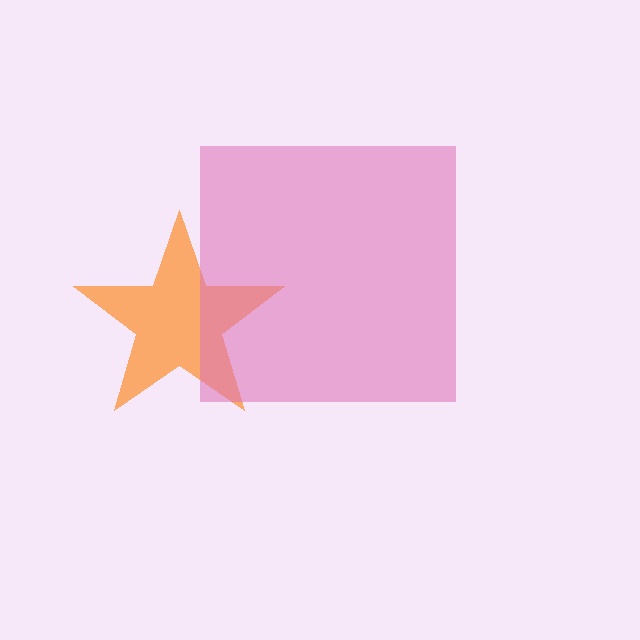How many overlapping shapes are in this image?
There are 2 overlapping shapes in the image.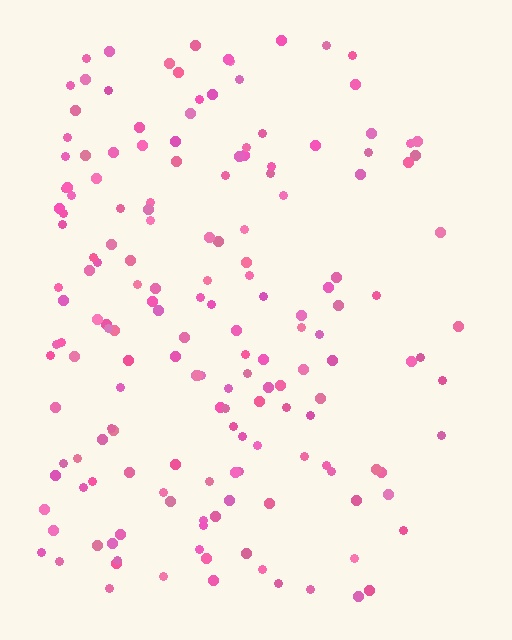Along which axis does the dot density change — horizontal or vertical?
Horizontal.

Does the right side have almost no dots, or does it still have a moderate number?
Still a moderate number, just noticeably fewer than the left.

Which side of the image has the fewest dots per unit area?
The right.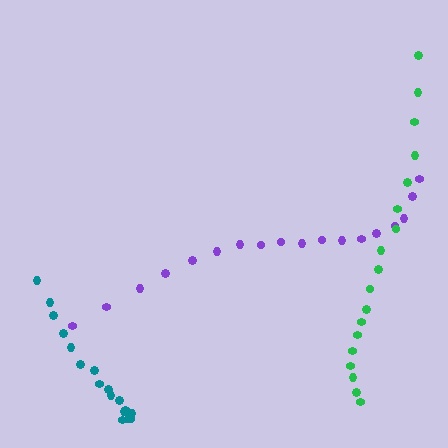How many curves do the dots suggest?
There are 3 distinct paths.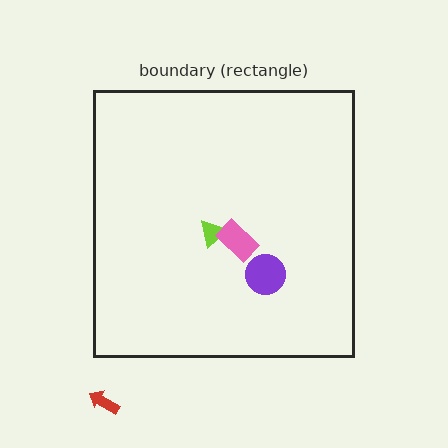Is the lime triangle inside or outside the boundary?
Inside.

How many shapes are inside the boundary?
3 inside, 1 outside.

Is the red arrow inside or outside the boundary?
Outside.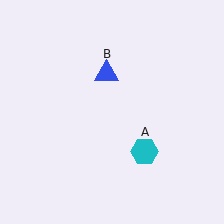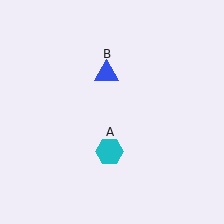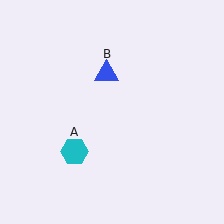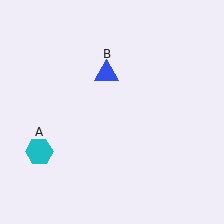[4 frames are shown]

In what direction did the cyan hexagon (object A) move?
The cyan hexagon (object A) moved left.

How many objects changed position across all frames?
1 object changed position: cyan hexagon (object A).